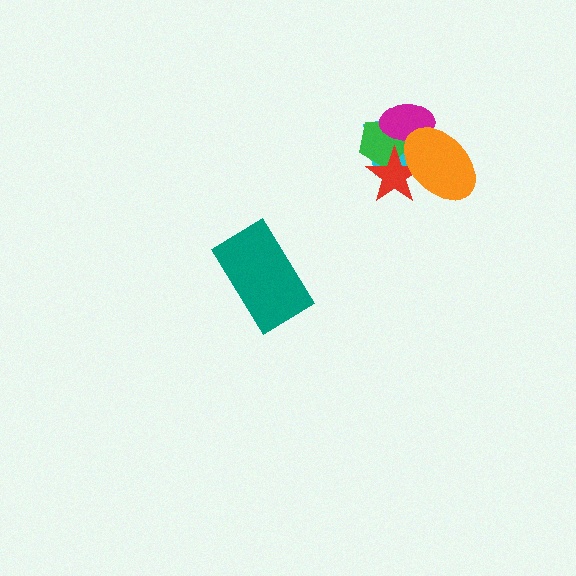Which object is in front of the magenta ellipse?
The orange ellipse is in front of the magenta ellipse.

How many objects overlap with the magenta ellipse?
3 objects overlap with the magenta ellipse.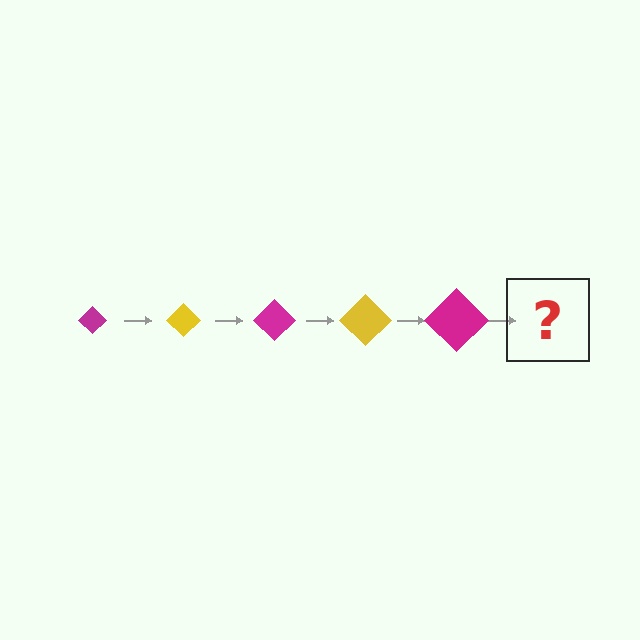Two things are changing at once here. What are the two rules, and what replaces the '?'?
The two rules are that the diamond grows larger each step and the color cycles through magenta and yellow. The '?' should be a yellow diamond, larger than the previous one.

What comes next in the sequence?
The next element should be a yellow diamond, larger than the previous one.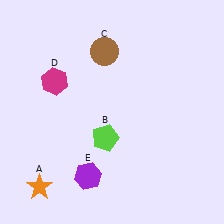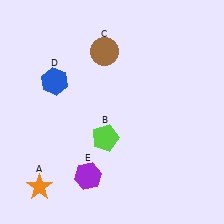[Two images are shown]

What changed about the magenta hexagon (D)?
In Image 1, D is magenta. In Image 2, it changed to blue.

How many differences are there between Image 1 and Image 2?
There is 1 difference between the two images.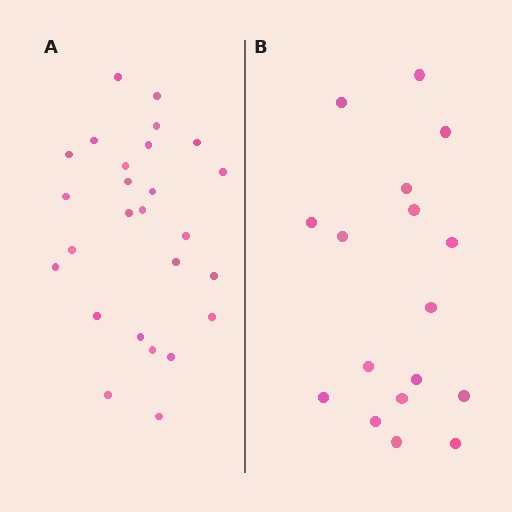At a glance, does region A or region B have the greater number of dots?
Region A (the left region) has more dots.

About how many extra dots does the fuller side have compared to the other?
Region A has roughly 8 or so more dots than region B.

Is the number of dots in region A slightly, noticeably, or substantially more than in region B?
Region A has substantially more. The ratio is roughly 1.5 to 1.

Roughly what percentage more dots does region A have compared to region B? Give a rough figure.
About 55% more.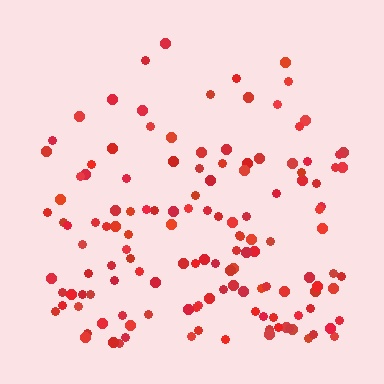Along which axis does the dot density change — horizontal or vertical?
Vertical.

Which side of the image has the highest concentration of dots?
The bottom.